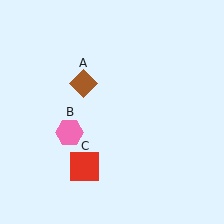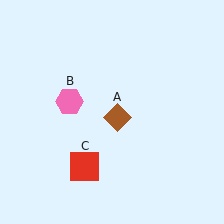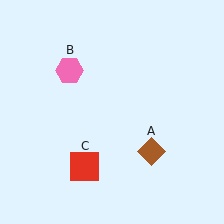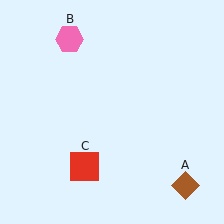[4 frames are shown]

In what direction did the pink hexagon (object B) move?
The pink hexagon (object B) moved up.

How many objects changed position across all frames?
2 objects changed position: brown diamond (object A), pink hexagon (object B).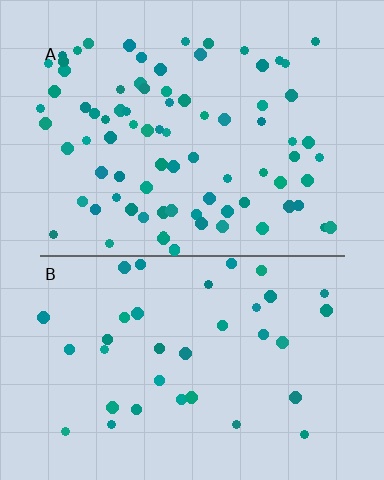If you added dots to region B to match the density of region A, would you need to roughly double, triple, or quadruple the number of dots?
Approximately double.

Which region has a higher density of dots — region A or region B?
A (the top).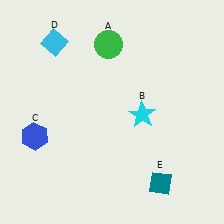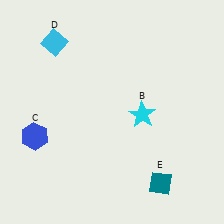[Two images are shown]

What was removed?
The green circle (A) was removed in Image 2.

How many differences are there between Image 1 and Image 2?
There is 1 difference between the two images.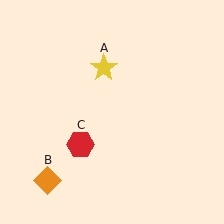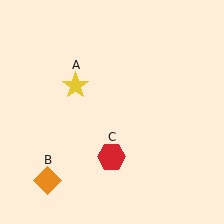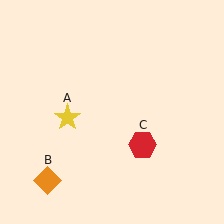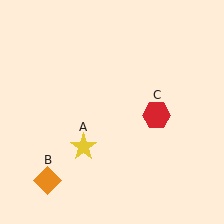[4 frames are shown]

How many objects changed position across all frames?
2 objects changed position: yellow star (object A), red hexagon (object C).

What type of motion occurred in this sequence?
The yellow star (object A), red hexagon (object C) rotated counterclockwise around the center of the scene.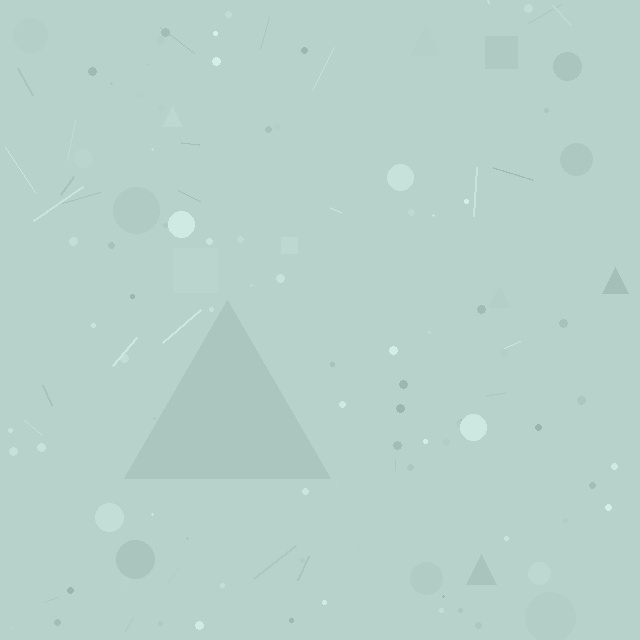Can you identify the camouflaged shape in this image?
The camouflaged shape is a triangle.